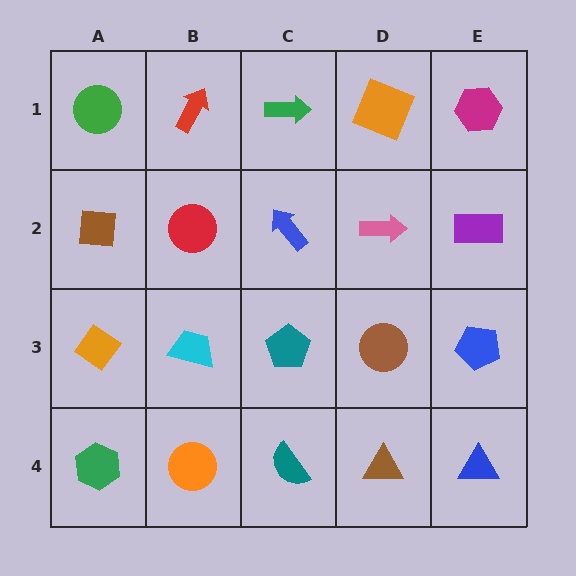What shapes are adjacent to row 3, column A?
A brown square (row 2, column A), a green hexagon (row 4, column A), a cyan trapezoid (row 3, column B).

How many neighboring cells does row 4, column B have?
3.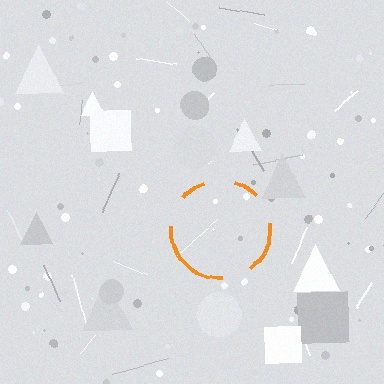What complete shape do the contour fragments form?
The contour fragments form a circle.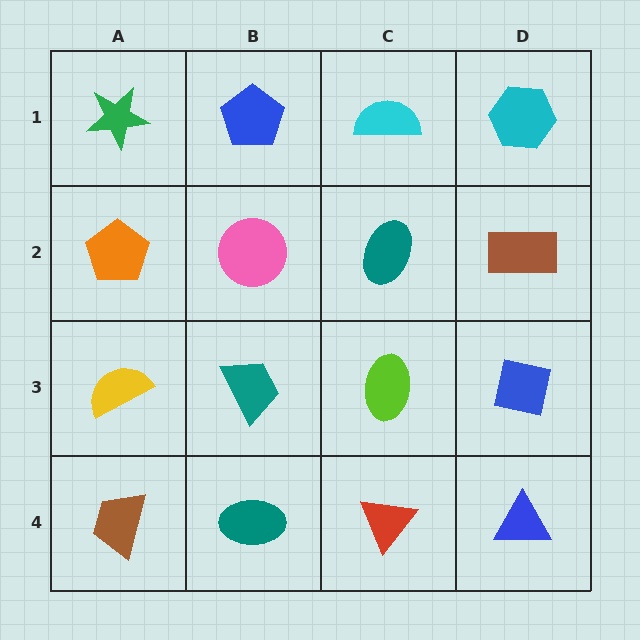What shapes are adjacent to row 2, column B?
A blue pentagon (row 1, column B), a teal trapezoid (row 3, column B), an orange pentagon (row 2, column A), a teal ellipse (row 2, column C).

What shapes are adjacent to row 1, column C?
A teal ellipse (row 2, column C), a blue pentagon (row 1, column B), a cyan hexagon (row 1, column D).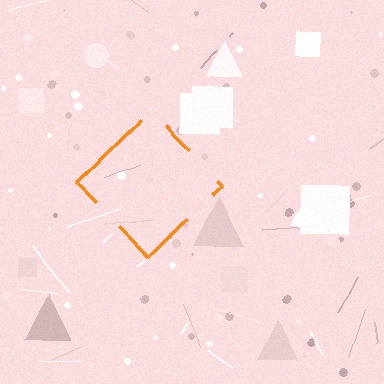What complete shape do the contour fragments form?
The contour fragments form a diamond.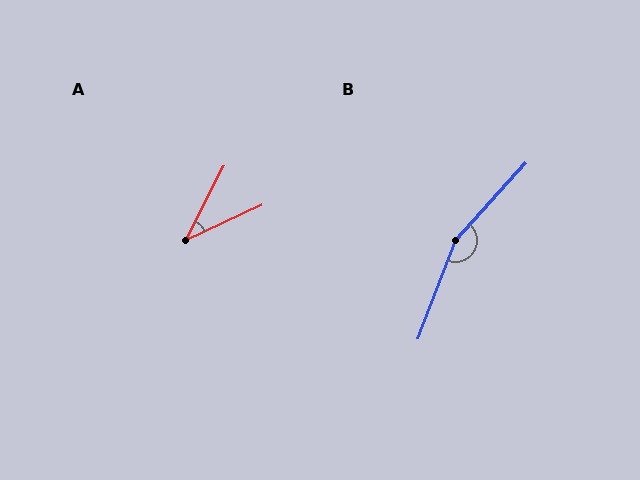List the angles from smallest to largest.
A (37°), B (159°).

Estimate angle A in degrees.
Approximately 37 degrees.